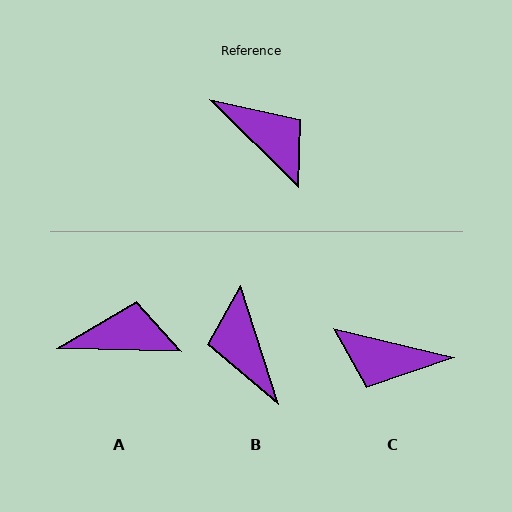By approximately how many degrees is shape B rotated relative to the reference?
Approximately 152 degrees counter-clockwise.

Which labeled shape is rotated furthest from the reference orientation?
B, about 152 degrees away.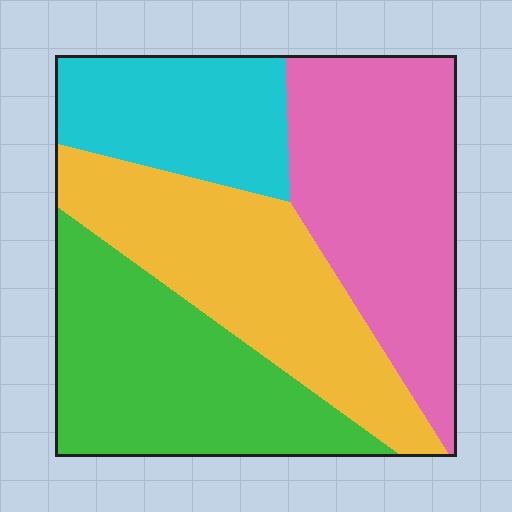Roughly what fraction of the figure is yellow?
Yellow covers around 25% of the figure.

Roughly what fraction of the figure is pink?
Pink takes up between a sixth and a third of the figure.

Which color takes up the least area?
Cyan, at roughly 15%.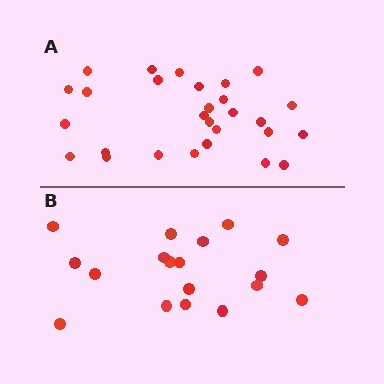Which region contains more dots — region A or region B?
Region A (the top region) has more dots.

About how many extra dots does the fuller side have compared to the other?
Region A has roughly 10 or so more dots than region B.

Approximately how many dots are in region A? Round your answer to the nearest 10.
About 30 dots. (The exact count is 28, which rounds to 30.)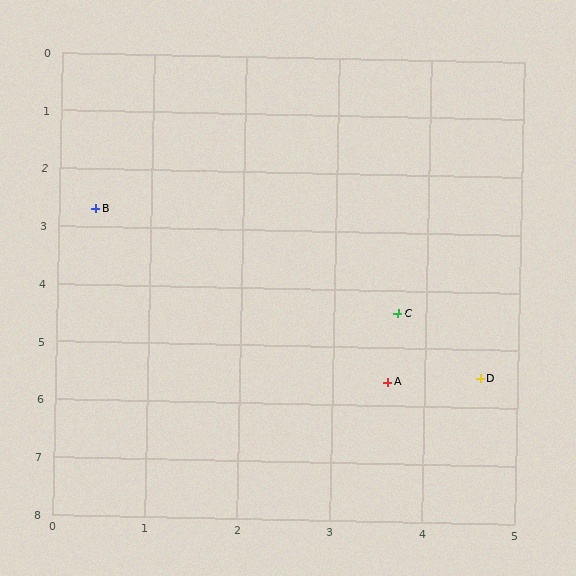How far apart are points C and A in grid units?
Points C and A are about 1.2 grid units apart.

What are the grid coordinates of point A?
Point A is at approximately (3.6, 5.6).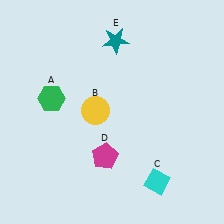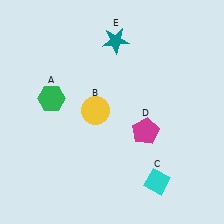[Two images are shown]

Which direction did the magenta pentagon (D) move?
The magenta pentagon (D) moved right.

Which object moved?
The magenta pentagon (D) moved right.